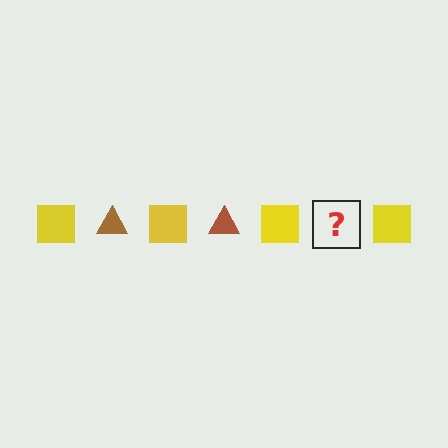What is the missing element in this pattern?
The missing element is a brown triangle.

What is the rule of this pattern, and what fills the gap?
The rule is that the pattern alternates between yellow square and brown triangle. The gap should be filled with a brown triangle.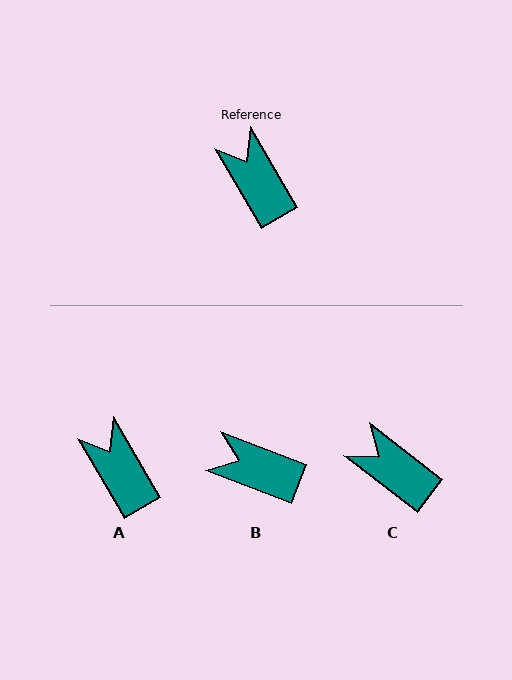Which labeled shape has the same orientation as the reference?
A.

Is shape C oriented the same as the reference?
No, it is off by about 22 degrees.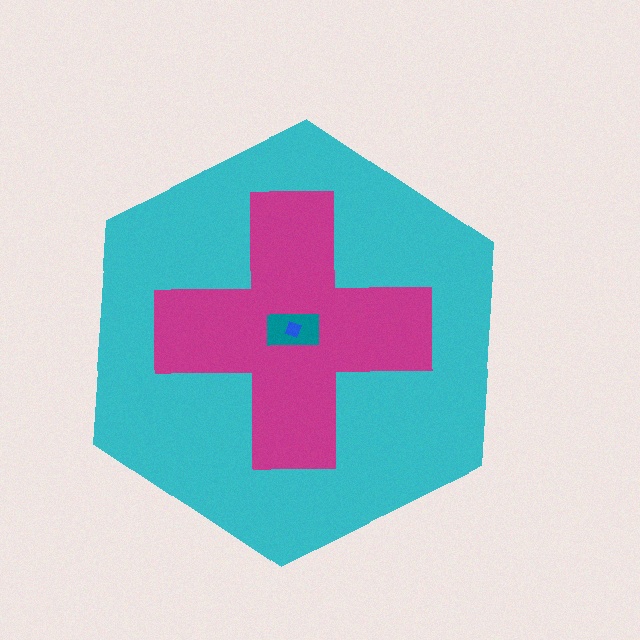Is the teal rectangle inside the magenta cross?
Yes.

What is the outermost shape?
The cyan hexagon.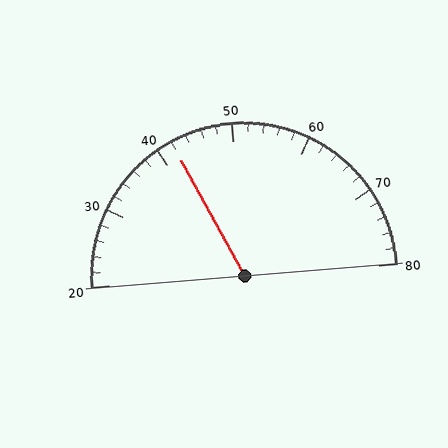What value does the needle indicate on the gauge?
The needle indicates approximately 42.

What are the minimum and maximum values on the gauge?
The gauge ranges from 20 to 80.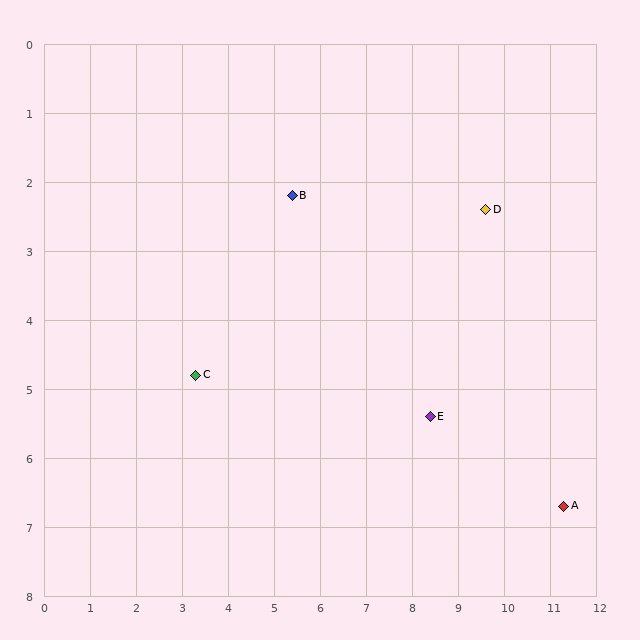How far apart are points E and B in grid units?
Points E and B are about 4.4 grid units apart.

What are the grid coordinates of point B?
Point B is at approximately (5.4, 2.2).